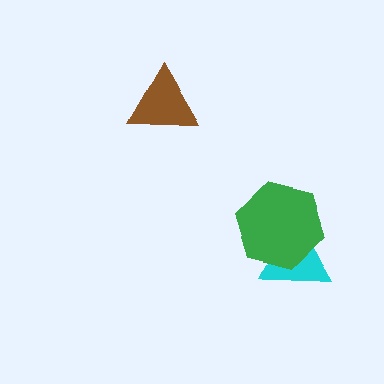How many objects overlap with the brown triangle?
0 objects overlap with the brown triangle.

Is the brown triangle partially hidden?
No, no other shape covers it.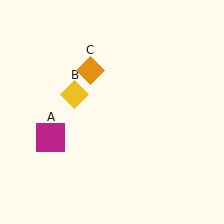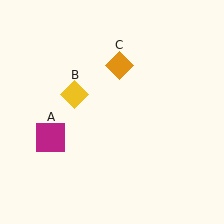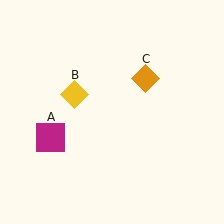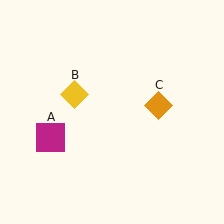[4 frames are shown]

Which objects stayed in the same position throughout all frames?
Magenta square (object A) and yellow diamond (object B) remained stationary.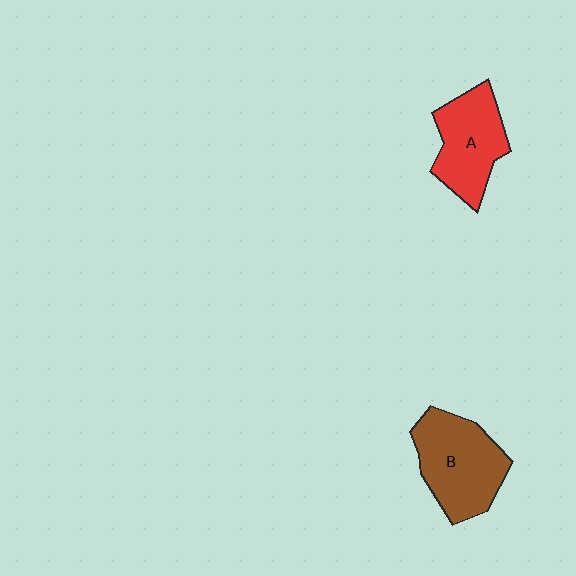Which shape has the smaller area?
Shape A (red).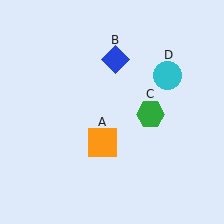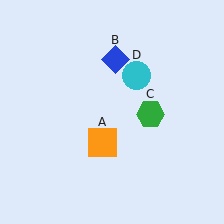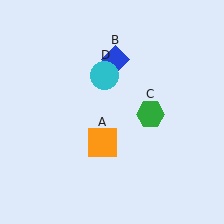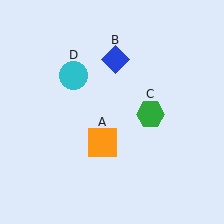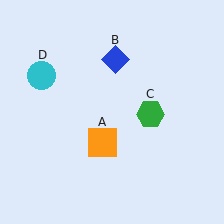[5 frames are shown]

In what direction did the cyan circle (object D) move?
The cyan circle (object D) moved left.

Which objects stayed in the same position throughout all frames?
Orange square (object A) and blue diamond (object B) and green hexagon (object C) remained stationary.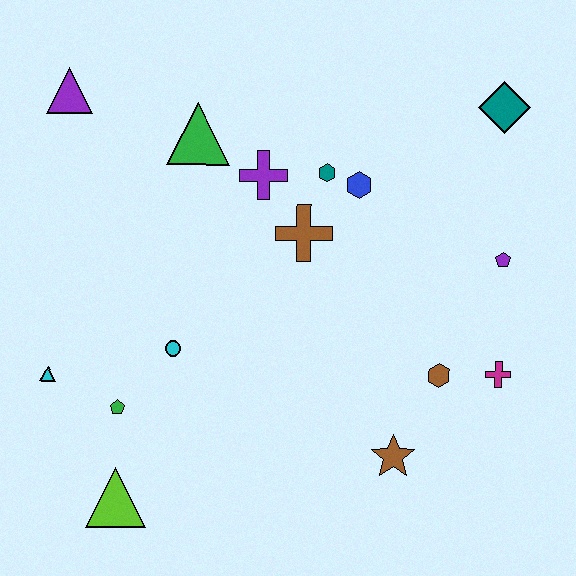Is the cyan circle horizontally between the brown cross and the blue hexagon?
No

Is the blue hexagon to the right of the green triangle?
Yes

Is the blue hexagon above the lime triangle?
Yes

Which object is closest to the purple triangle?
The green triangle is closest to the purple triangle.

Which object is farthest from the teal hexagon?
The lime triangle is farthest from the teal hexagon.